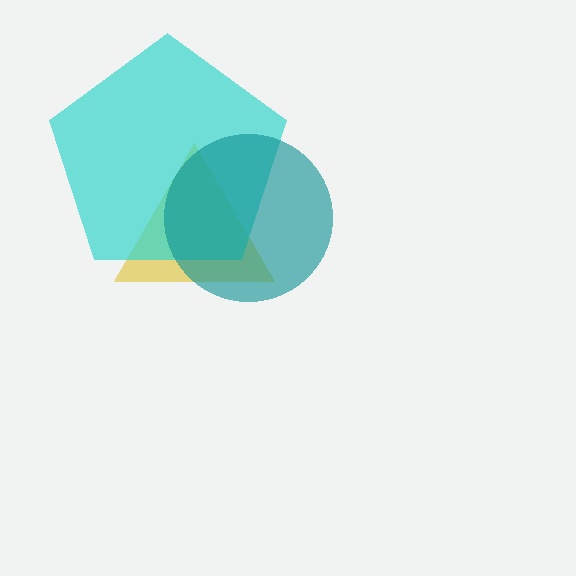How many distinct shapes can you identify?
There are 3 distinct shapes: a yellow triangle, a cyan pentagon, a teal circle.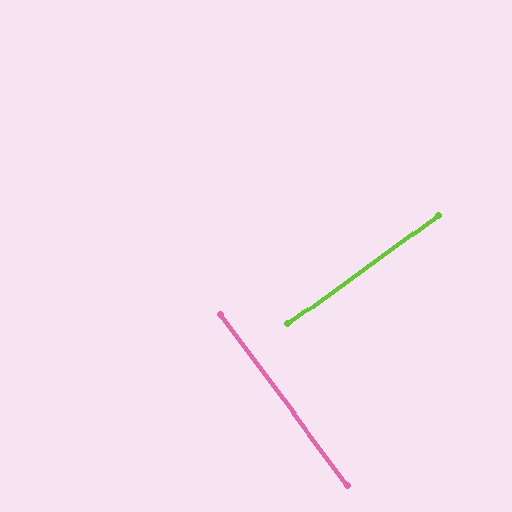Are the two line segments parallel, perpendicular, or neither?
Perpendicular — they meet at approximately 89°.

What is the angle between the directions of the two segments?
Approximately 89 degrees.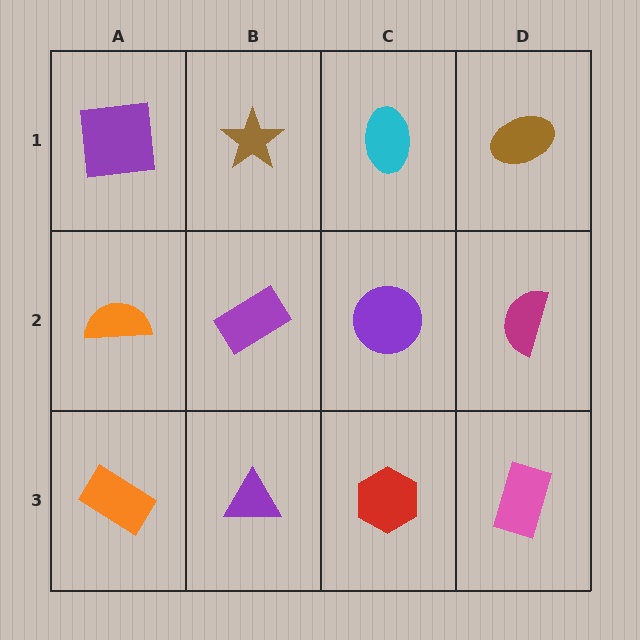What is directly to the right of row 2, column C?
A magenta semicircle.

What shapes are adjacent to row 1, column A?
An orange semicircle (row 2, column A), a brown star (row 1, column B).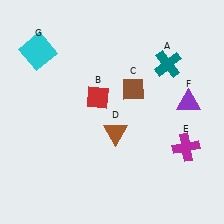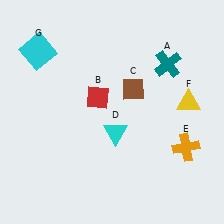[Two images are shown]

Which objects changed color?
D changed from brown to cyan. E changed from magenta to orange. F changed from purple to yellow.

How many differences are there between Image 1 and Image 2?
There are 3 differences between the two images.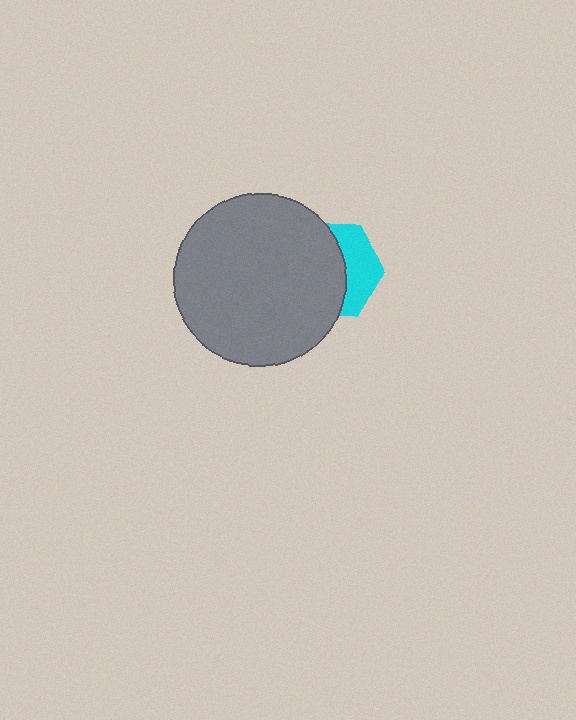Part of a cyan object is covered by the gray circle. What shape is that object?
It is a hexagon.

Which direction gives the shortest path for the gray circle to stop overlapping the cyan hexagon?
Moving left gives the shortest separation.